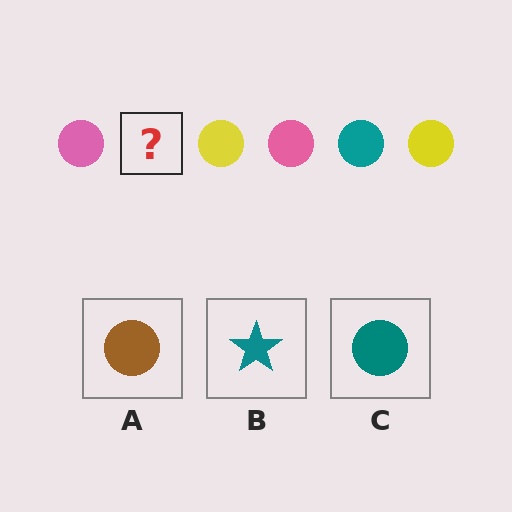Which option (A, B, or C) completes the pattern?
C.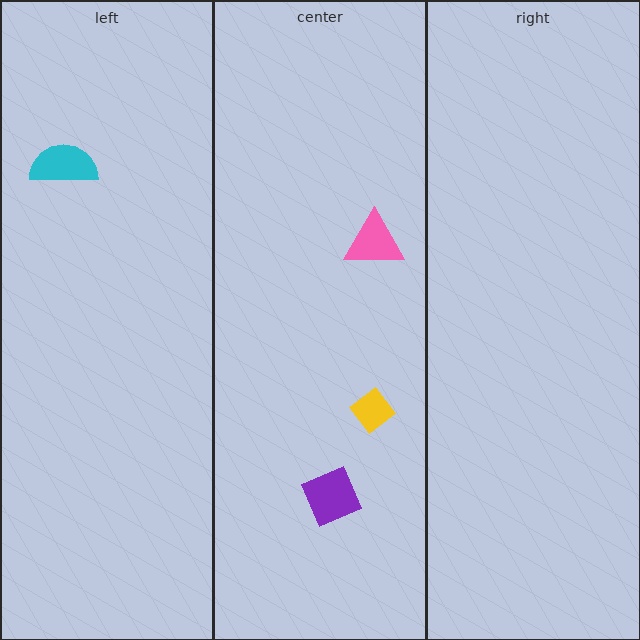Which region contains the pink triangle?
The center region.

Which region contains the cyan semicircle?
The left region.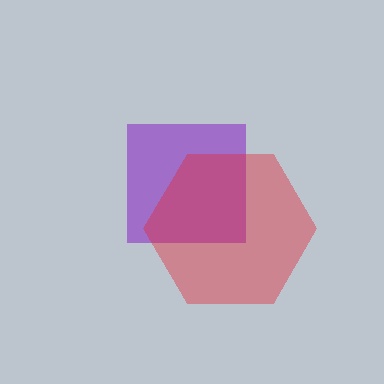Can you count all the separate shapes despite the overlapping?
Yes, there are 2 separate shapes.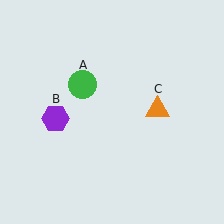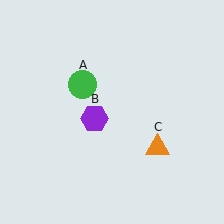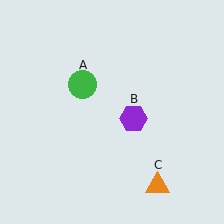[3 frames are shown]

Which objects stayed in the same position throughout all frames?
Green circle (object A) remained stationary.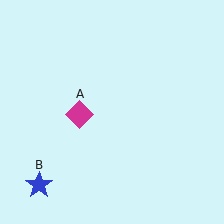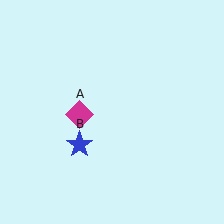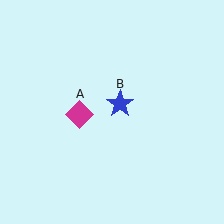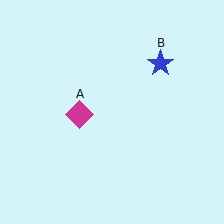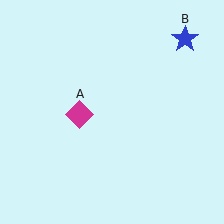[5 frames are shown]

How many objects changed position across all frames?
1 object changed position: blue star (object B).